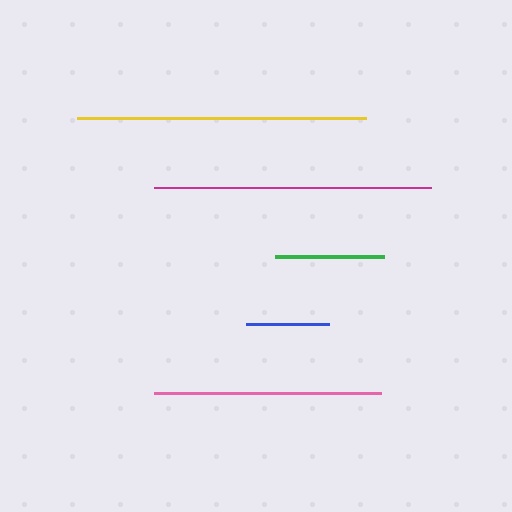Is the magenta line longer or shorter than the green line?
The magenta line is longer than the green line.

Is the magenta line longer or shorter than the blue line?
The magenta line is longer than the blue line.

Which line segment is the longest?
The yellow line is the longest at approximately 290 pixels.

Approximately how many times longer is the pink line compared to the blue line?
The pink line is approximately 2.8 times the length of the blue line.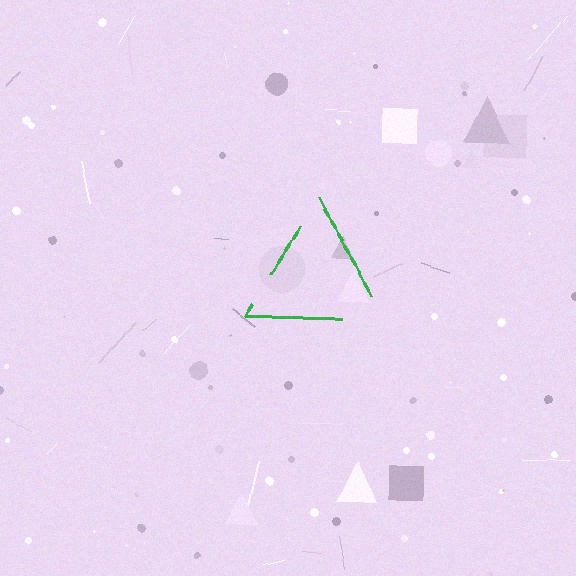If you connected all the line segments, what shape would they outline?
They would outline a triangle.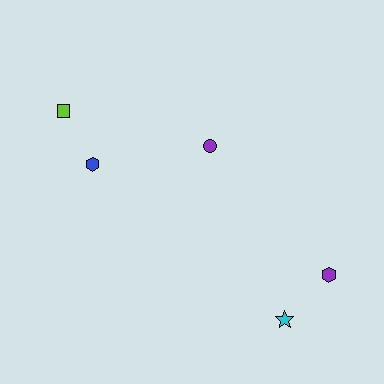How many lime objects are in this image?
There is 1 lime object.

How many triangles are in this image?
There are no triangles.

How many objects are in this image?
There are 5 objects.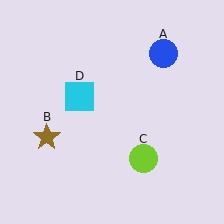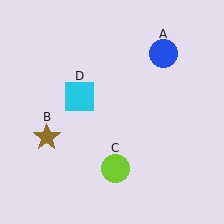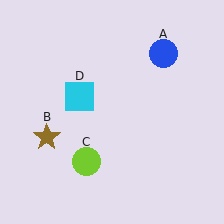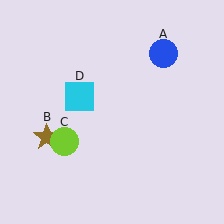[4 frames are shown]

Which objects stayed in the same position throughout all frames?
Blue circle (object A) and brown star (object B) and cyan square (object D) remained stationary.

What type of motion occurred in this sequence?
The lime circle (object C) rotated clockwise around the center of the scene.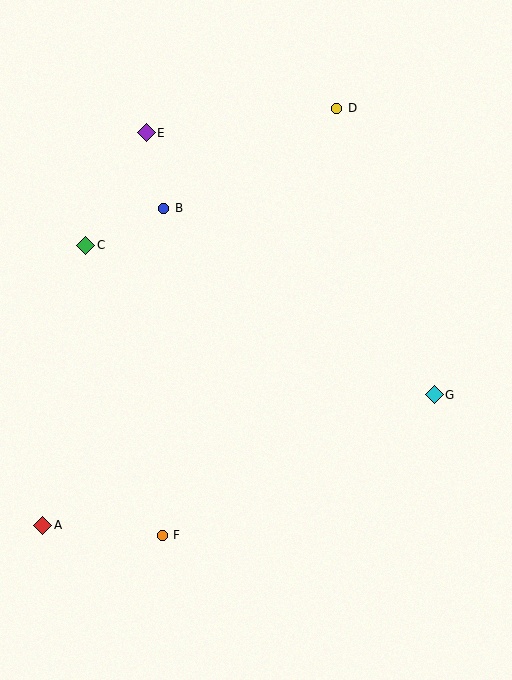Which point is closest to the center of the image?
Point B at (164, 208) is closest to the center.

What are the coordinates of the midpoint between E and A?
The midpoint between E and A is at (95, 329).